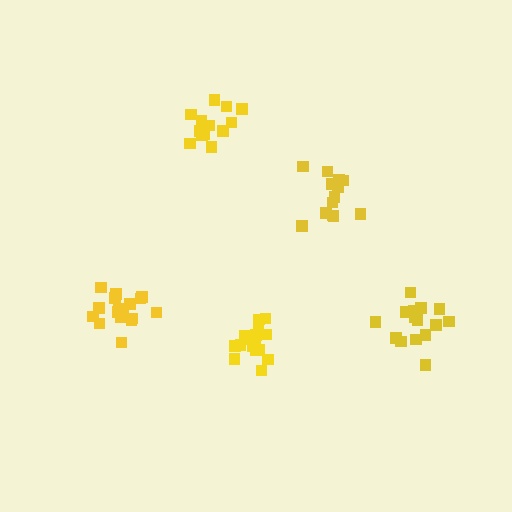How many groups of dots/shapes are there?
There are 5 groups.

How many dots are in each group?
Group 1: 15 dots, Group 2: 13 dots, Group 3: 13 dots, Group 4: 17 dots, Group 5: 18 dots (76 total).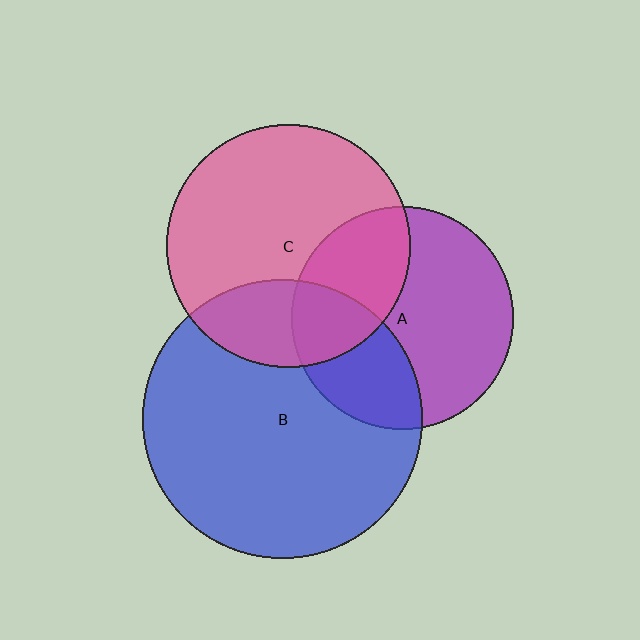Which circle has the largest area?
Circle B (blue).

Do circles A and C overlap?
Yes.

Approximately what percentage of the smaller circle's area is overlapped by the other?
Approximately 35%.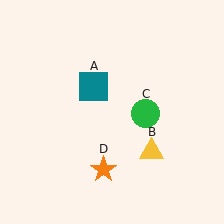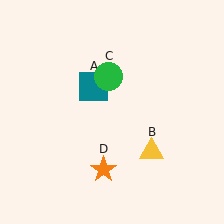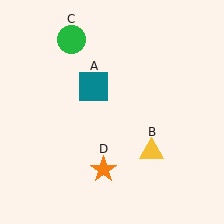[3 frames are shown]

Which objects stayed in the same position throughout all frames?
Teal square (object A) and yellow triangle (object B) and orange star (object D) remained stationary.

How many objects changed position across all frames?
1 object changed position: green circle (object C).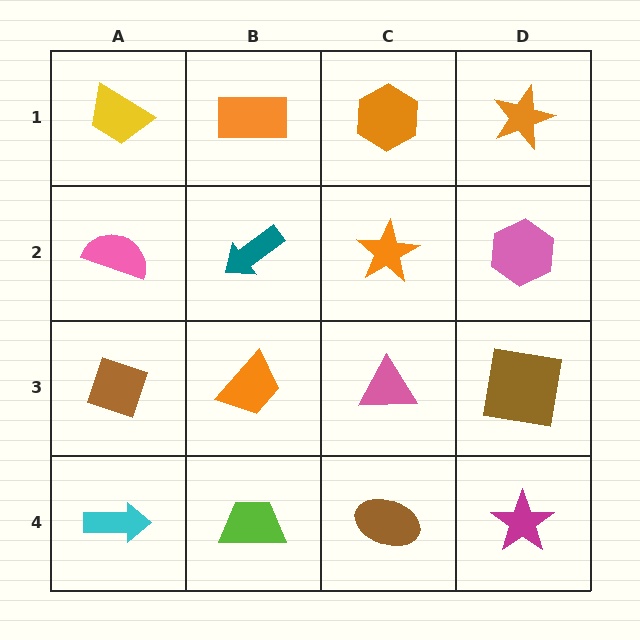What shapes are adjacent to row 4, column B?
An orange trapezoid (row 3, column B), a cyan arrow (row 4, column A), a brown ellipse (row 4, column C).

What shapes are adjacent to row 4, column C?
A pink triangle (row 3, column C), a lime trapezoid (row 4, column B), a magenta star (row 4, column D).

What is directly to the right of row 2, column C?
A pink hexagon.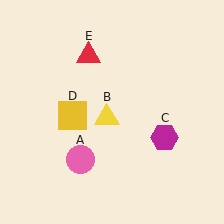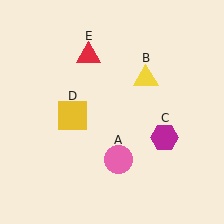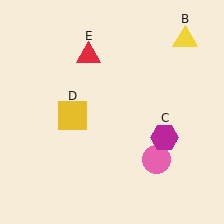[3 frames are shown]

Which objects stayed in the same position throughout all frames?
Magenta hexagon (object C) and yellow square (object D) and red triangle (object E) remained stationary.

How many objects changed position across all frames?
2 objects changed position: pink circle (object A), yellow triangle (object B).